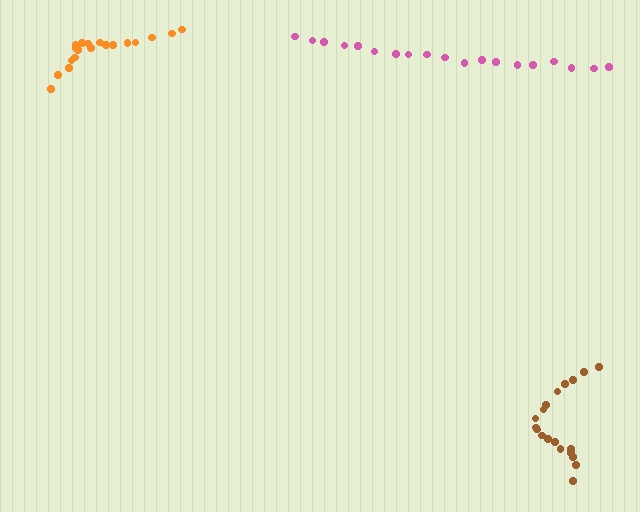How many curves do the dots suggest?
There are 3 distinct paths.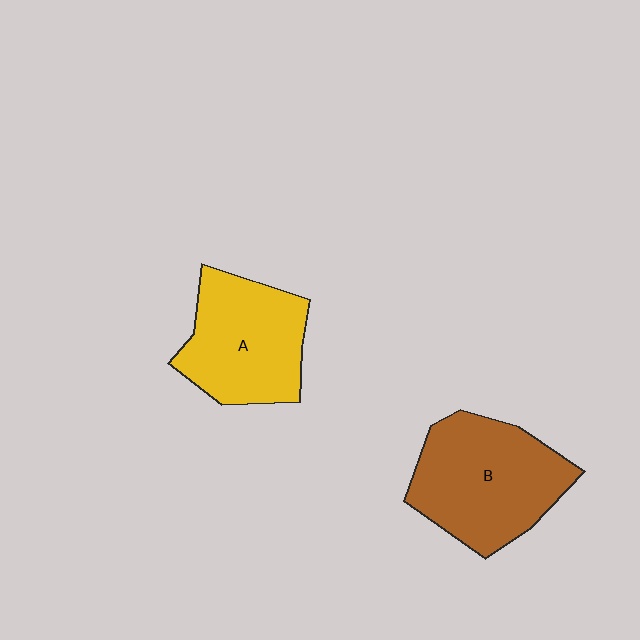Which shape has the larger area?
Shape B (brown).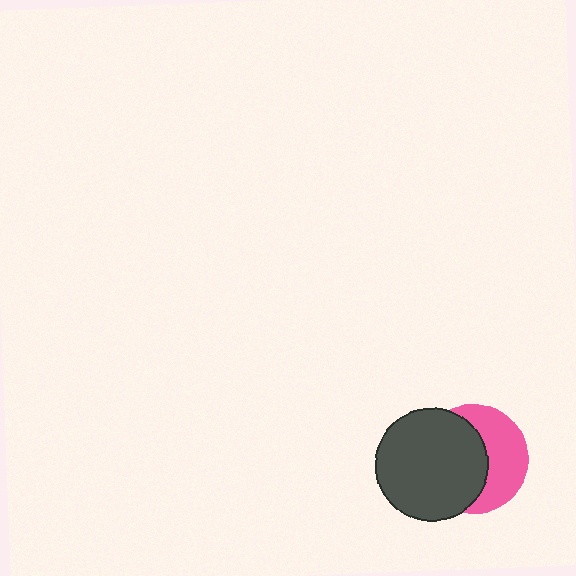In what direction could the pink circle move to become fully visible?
The pink circle could move right. That would shift it out from behind the dark gray circle entirely.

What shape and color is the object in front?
The object in front is a dark gray circle.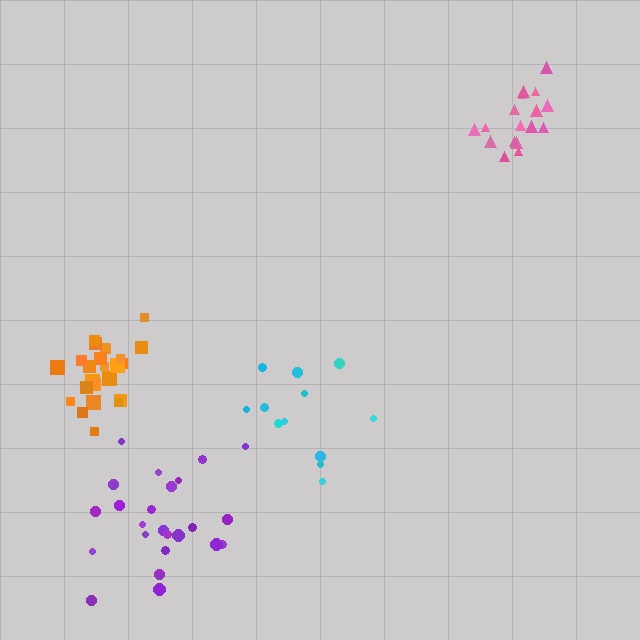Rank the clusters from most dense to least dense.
pink, orange, purple, cyan.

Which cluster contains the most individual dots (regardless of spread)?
Purple (24).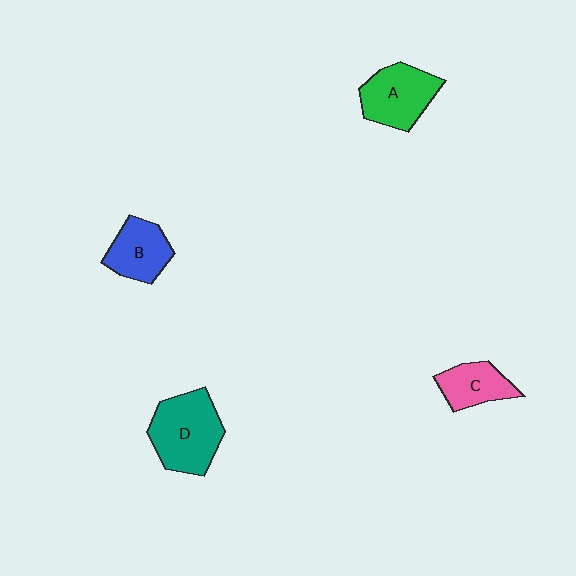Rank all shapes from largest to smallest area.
From largest to smallest: D (teal), A (green), B (blue), C (pink).